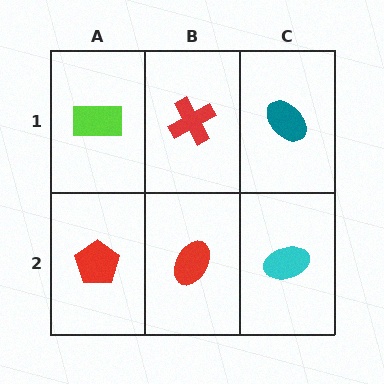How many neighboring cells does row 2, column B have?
3.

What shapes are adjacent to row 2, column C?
A teal ellipse (row 1, column C), a red ellipse (row 2, column B).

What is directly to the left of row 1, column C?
A red cross.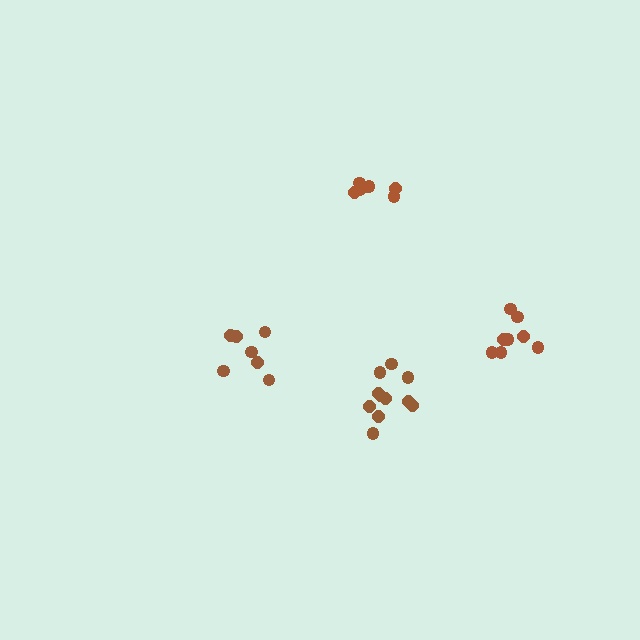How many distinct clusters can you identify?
There are 4 distinct clusters.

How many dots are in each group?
Group 1: 11 dots, Group 2: 7 dots, Group 3: 7 dots, Group 4: 8 dots (33 total).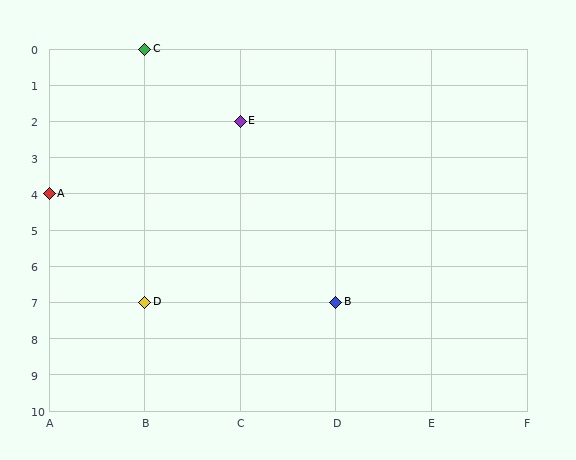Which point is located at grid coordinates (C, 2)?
Point E is at (C, 2).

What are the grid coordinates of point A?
Point A is at grid coordinates (A, 4).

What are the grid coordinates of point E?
Point E is at grid coordinates (C, 2).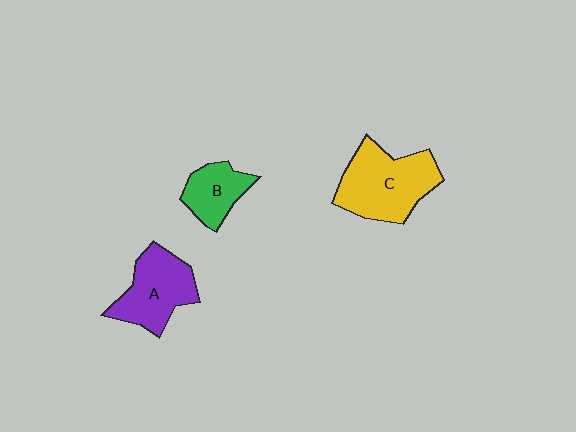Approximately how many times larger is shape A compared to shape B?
Approximately 1.5 times.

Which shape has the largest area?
Shape C (yellow).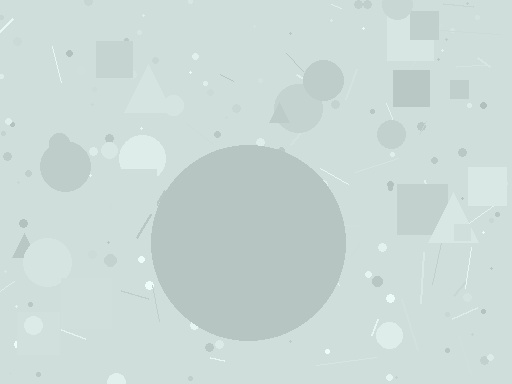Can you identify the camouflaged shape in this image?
The camouflaged shape is a circle.